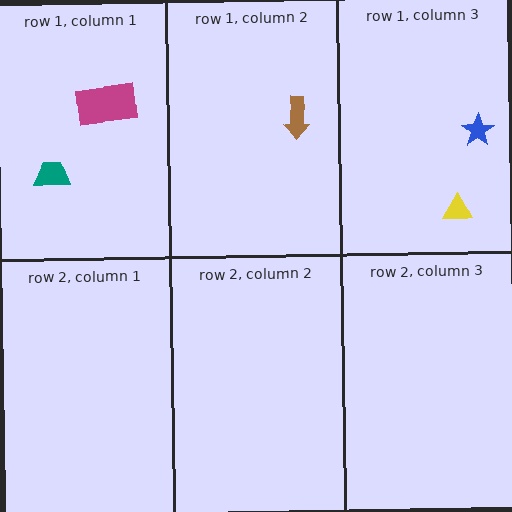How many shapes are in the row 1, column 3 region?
2.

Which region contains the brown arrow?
The row 1, column 2 region.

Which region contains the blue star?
The row 1, column 3 region.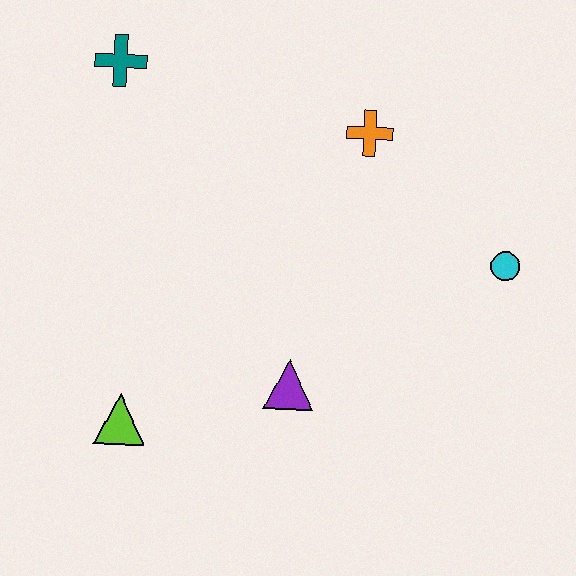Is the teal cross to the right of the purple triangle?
No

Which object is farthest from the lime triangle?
The cyan circle is farthest from the lime triangle.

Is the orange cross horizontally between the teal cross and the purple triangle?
No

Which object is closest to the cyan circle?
The orange cross is closest to the cyan circle.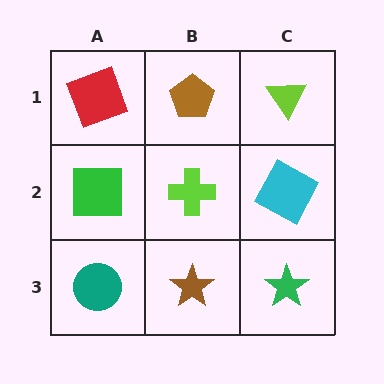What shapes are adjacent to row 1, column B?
A lime cross (row 2, column B), a red square (row 1, column A), a lime triangle (row 1, column C).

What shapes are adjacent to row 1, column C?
A cyan square (row 2, column C), a brown pentagon (row 1, column B).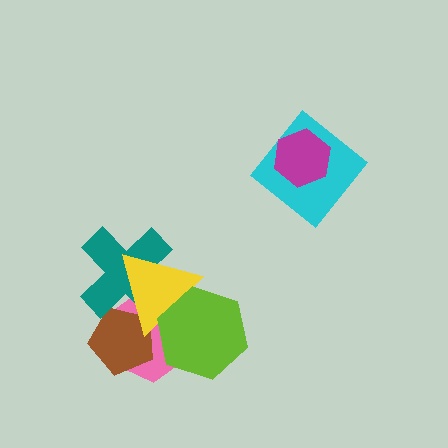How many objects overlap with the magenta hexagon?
1 object overlaps with the magenta hexagon.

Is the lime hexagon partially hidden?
No, no other shape covers it.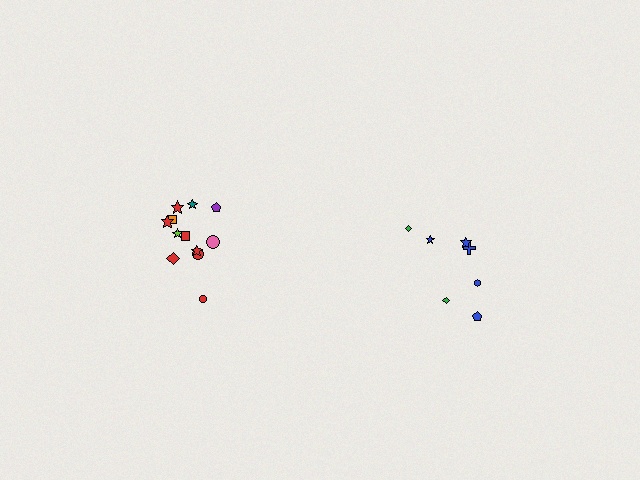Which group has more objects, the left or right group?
The left group.